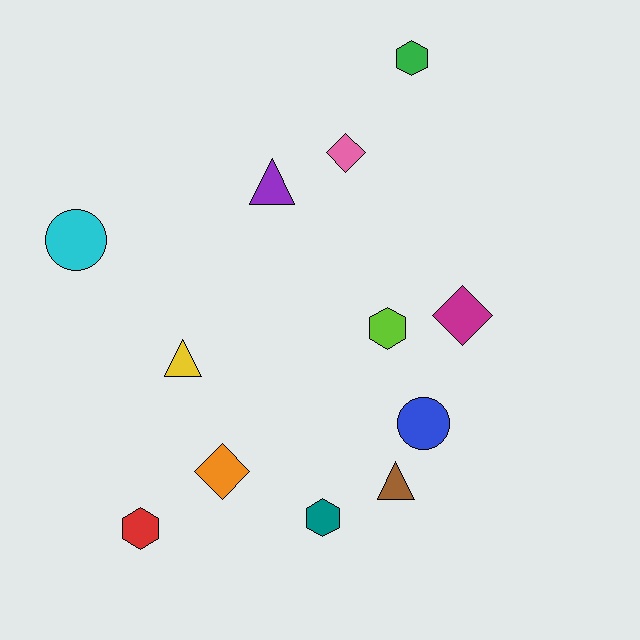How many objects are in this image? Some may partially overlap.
There are 12 objects.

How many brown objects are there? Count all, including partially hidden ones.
There is 1 brown object.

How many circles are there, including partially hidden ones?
There are 2 circles.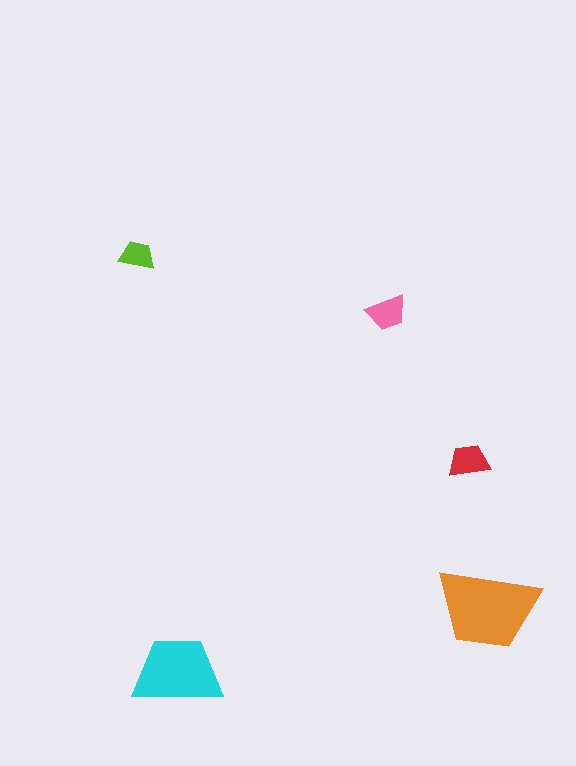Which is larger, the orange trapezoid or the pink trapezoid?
The orange one.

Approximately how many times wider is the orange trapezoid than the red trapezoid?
About 2.5 times wider.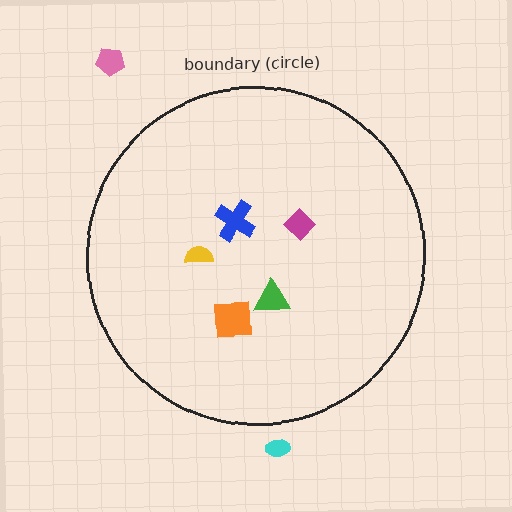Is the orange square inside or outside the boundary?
Inside.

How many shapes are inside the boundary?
5 inside, 2 outside.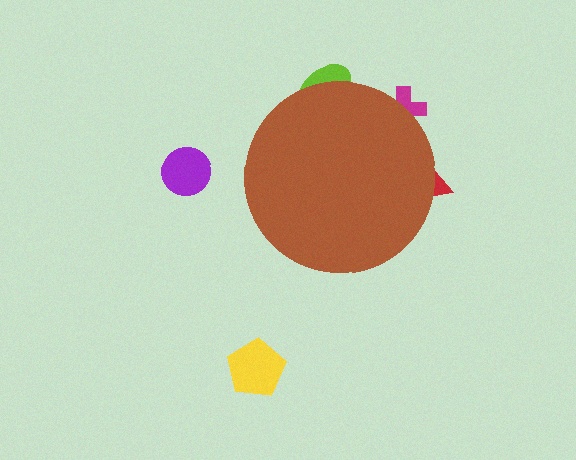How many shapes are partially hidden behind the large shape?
3 shapes are partially hidden.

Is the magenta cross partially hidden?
Yes, the magenta cross is partially hidden behind the brown circle.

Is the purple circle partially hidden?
No, the purple circle is fully visible.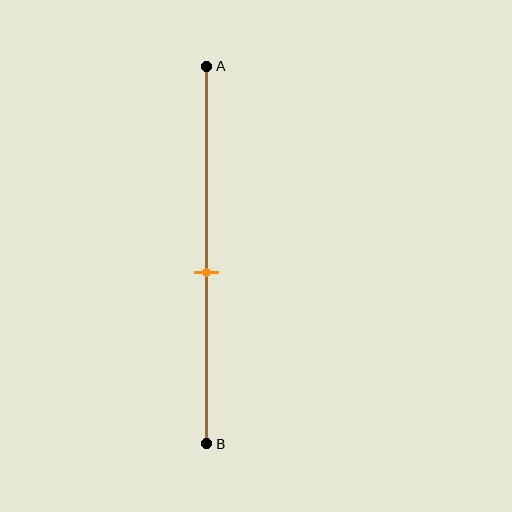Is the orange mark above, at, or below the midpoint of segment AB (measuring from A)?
The orange mark is below the midpoint of segment AB.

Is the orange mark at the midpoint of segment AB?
No, the mark is at about 55% from A, not at the 50% midpoint.